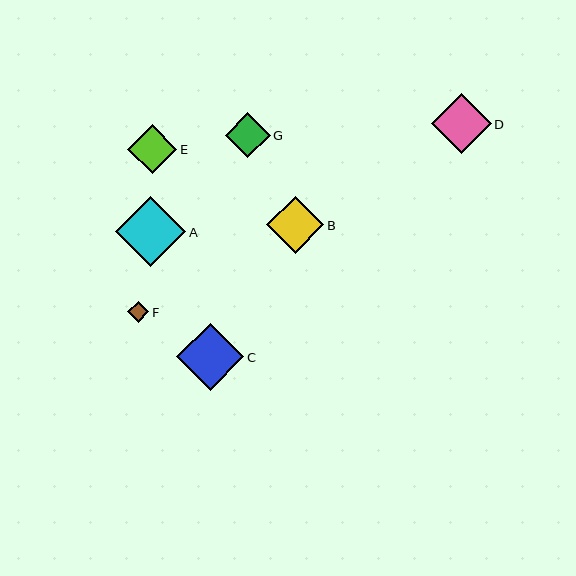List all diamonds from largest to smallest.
From largest to smallest: A, C, D, B, E, G, F.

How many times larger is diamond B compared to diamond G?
Diamond B is approximately 1.3 times the size of diamond G.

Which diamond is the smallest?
Diamond F is the smallest with a size of approximately 21 pixels.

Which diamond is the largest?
Diamond A is the largest with a size of approximately 70 pixels.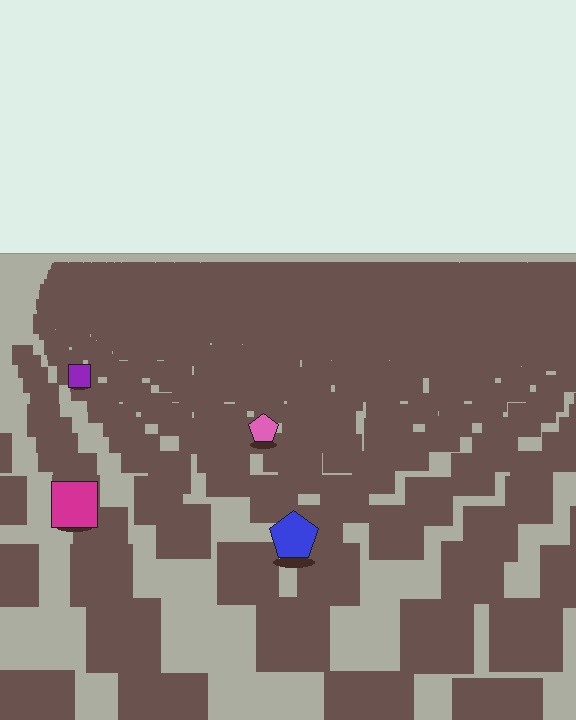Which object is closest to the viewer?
The blue pentagon is closest. The texture marks near it are larger and more spread out.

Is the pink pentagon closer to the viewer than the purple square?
Yes. The pink pentagon is closer — you can tell from the texture gradient: the ground texture is coarser near it.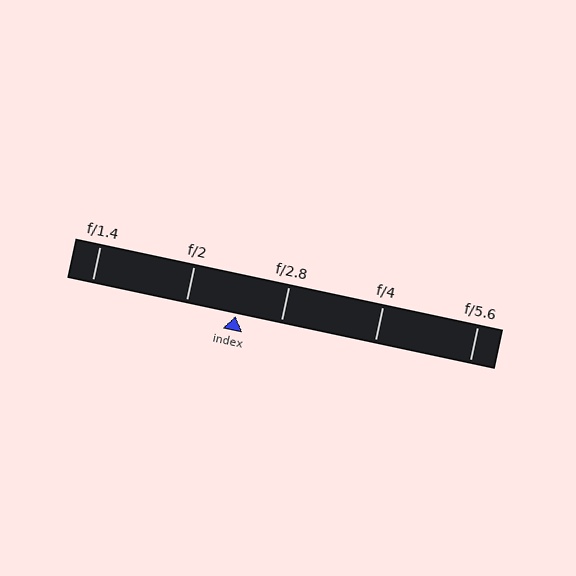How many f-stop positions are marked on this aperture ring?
There are 5 f-stop positions marked.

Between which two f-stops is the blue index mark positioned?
The index mark is between f/2 and f/2.8.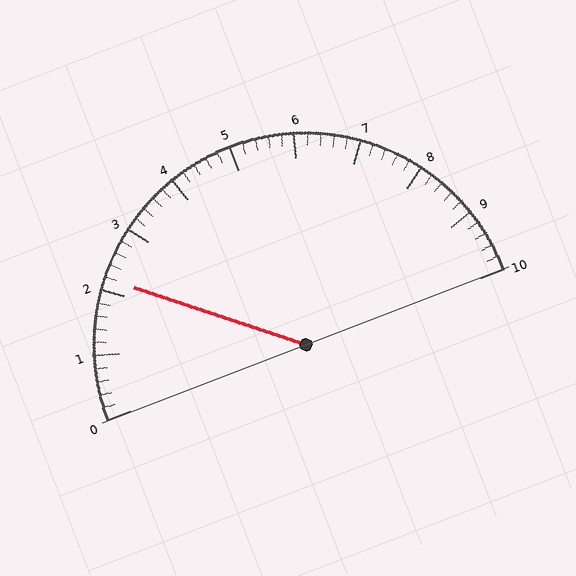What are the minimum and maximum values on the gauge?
The gauge ranges from 0 to 10.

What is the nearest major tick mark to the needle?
The nearest major tick mark is 2.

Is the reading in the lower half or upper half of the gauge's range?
The reading is in the lower half of the range (0 to 10).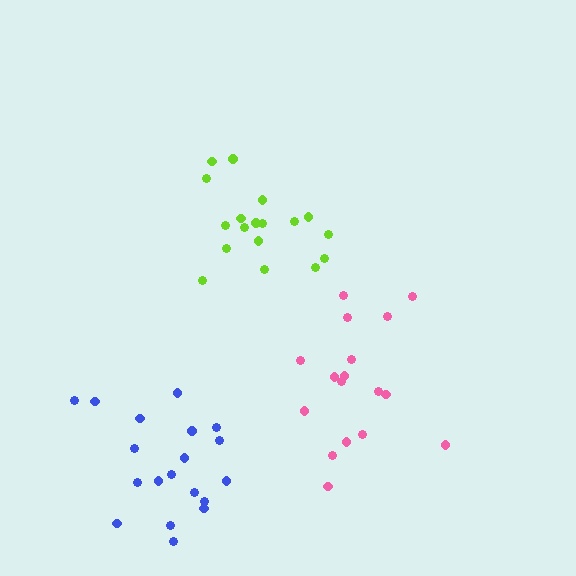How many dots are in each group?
Group 1: 19 dots, Group 2: 18 dots, Group 3: 17 dots (54 total).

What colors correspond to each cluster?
The clusters are colored: blue, lime, pink.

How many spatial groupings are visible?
There are 3 spatial groupings.